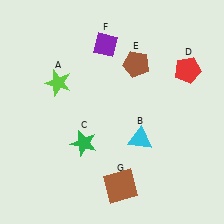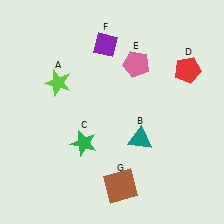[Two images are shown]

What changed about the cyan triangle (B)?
In Image 1, B is cyan. In Image 2, it changed to teal.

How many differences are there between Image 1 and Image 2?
There are 2 differences between the two images.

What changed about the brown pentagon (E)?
In Image 1, E is brown. In Image 2, it changed to pink.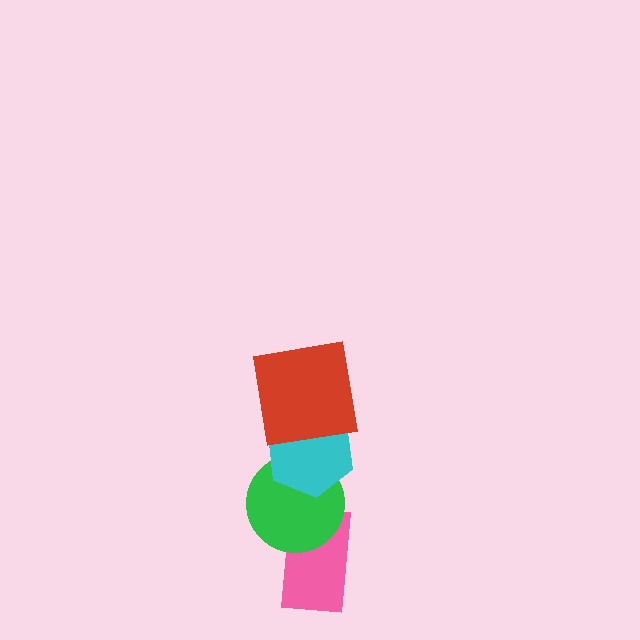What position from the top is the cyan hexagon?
The cyan hexagon is 2nd from the top.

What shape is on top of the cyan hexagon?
The red square is on top of the cyan hexagon.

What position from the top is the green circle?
The green circle is 3rd from the top.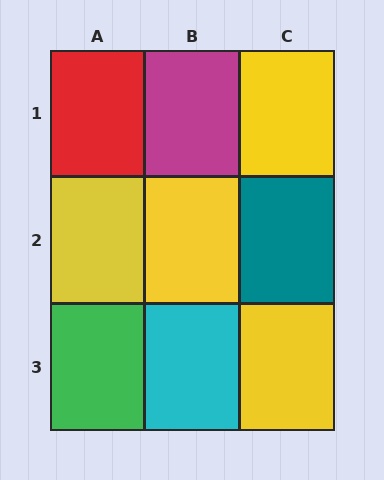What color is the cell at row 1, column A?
Red.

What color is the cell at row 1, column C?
Yellow.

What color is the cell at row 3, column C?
Yellow.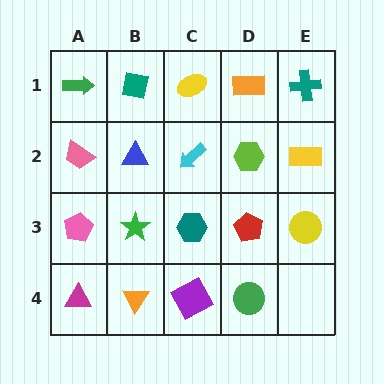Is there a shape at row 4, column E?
No, that cell is empty.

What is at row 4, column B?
An orange triangle.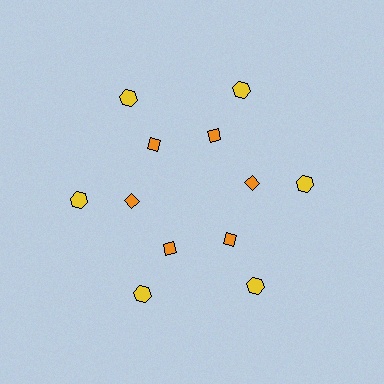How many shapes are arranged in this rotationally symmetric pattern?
There are 12 shapes, arranged in 6 groups of 2.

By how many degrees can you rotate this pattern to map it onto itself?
The pattern maps onto itself every 60 degrees of rotation.